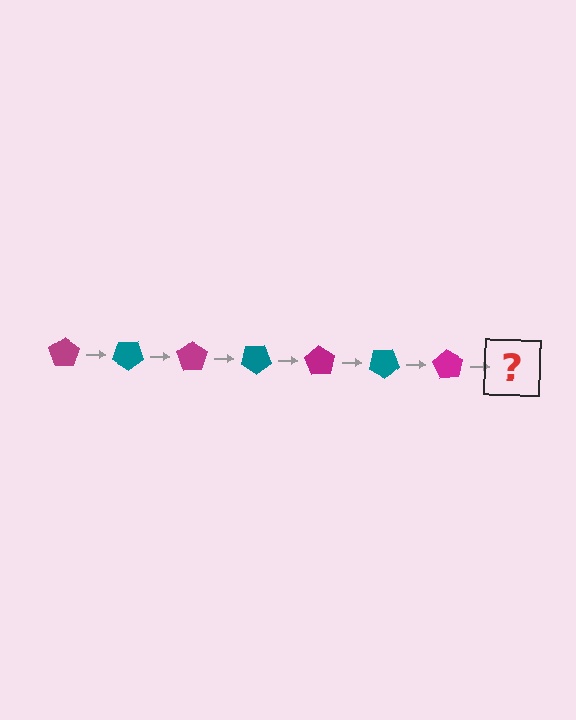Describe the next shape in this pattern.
It should be a teal pentagon, rotated 245 degrees from the start.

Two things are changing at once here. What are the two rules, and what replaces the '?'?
The two rules are that it rotates 35 degrees each step and the color cycles through magenta and teal. The '?' should be a teal pentagon, rotated 245 degrees from the start.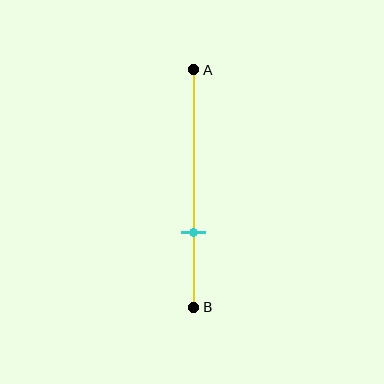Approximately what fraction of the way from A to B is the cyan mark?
The cyan mark is approximately 70% of the way from A to B.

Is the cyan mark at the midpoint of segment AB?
No, the mark is at about 70% from A, not at the 50% midpoint.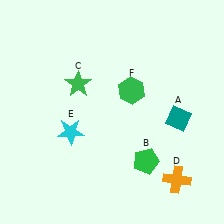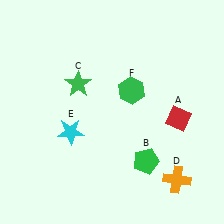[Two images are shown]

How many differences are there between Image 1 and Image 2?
There is 1 difference between the two images.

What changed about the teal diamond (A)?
In Image 1, A is teal. In Image 2, it changed to red.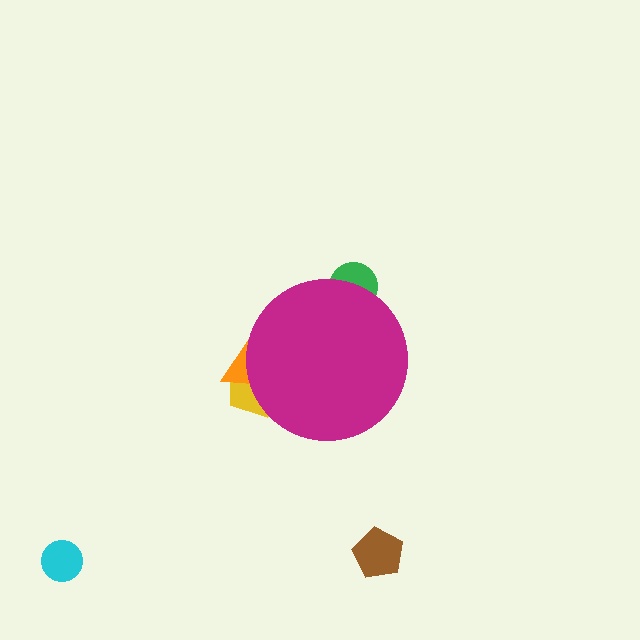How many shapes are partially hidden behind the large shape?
3 shapes are partially hidden.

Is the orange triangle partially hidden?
Yes, the orange triangle is partially hidden behind the magenta circle.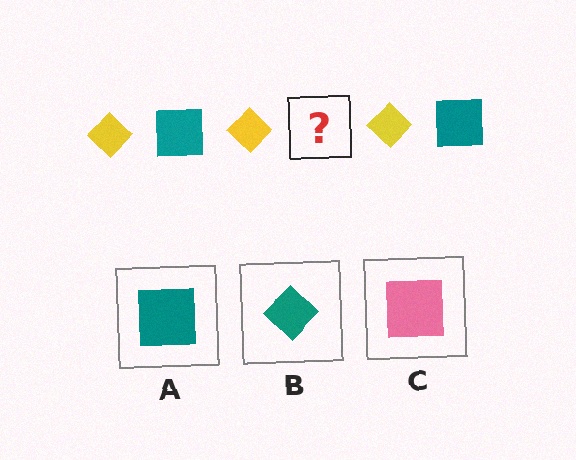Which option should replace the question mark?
Option A.